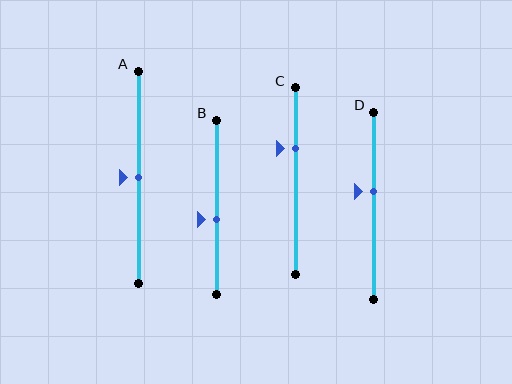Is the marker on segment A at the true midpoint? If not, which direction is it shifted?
Yes, the marker on segment A is at the true midpoint.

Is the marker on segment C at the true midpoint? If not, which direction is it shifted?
No, the marker on segment C is shifted upward by about 17% of the segment length.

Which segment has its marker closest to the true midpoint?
Segment A has its marker closest to the true midpoint.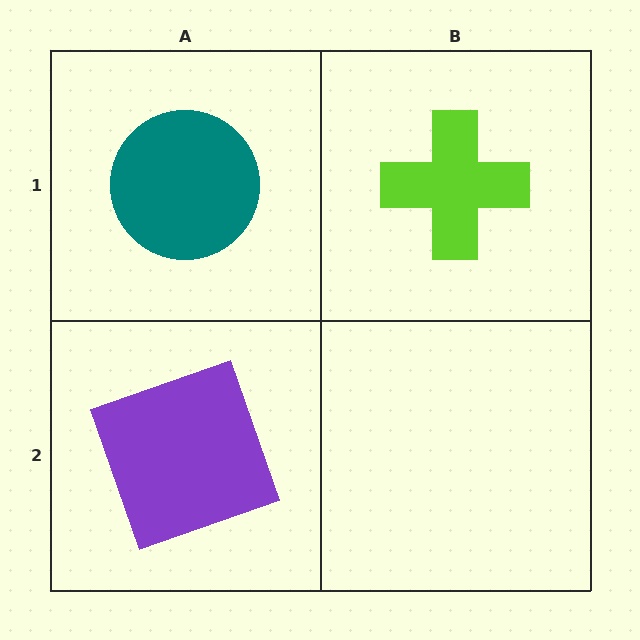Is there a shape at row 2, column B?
No, that cell is empty.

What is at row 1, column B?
A lime cross.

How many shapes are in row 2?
1 shape.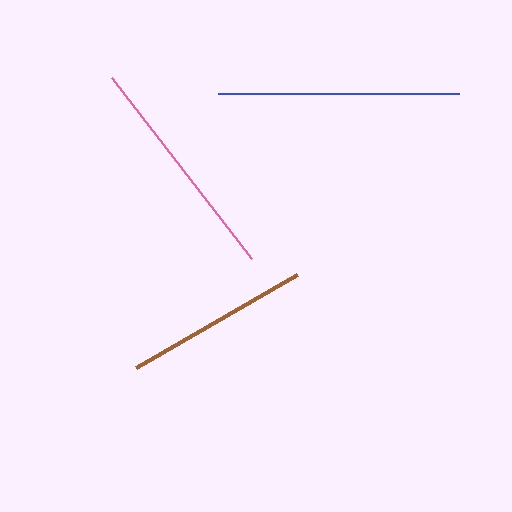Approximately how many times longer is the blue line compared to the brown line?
The blue line is approximately 1.3 times the length of the brown line.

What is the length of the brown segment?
The brown segment is approximately 186 pixels long.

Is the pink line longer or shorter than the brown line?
The pink line is longer than the brown line.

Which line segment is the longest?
The blue line is the longest at approximately 242 pixels.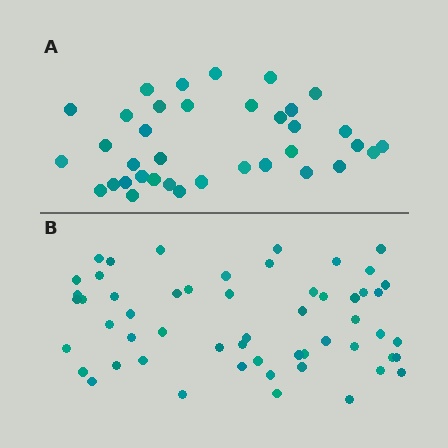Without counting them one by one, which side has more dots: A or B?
Region B (the bottom region) has more dots.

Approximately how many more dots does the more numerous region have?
Region B has approximately 20 more dots than region A.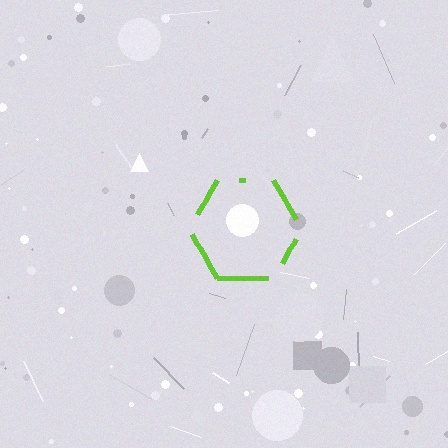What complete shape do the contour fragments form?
The contour fragments form a hexagon.